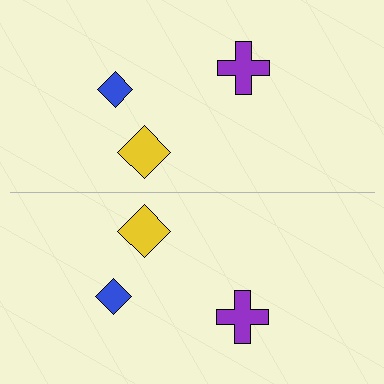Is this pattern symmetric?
Yes, this pattern has bilateral (reflection) symmetry.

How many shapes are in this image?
There are 6 shapes in this image.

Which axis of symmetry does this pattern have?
The pattern has a horizontal axis of symmetry running through the center of the image.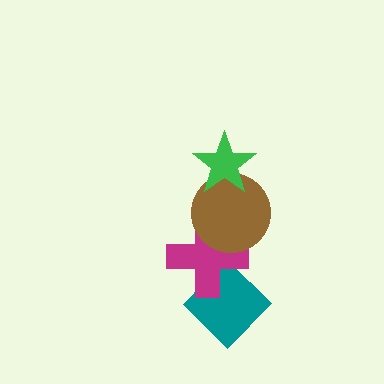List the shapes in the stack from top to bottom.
From top to bottom: the green star, the brown circle, the magenta cross, the teal diamond.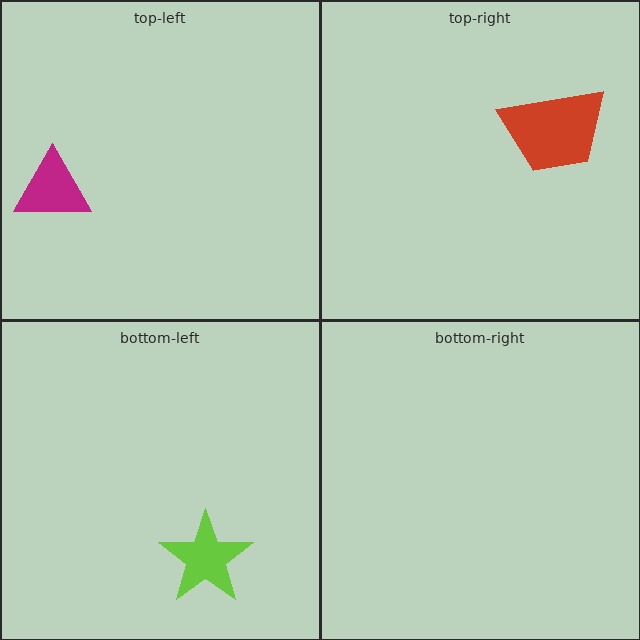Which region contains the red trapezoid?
The top-right region.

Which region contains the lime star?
The bottom-left region.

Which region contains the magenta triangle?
The top-left region.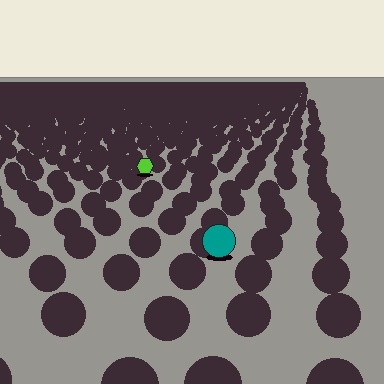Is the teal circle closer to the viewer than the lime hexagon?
Yes. The teal circle is closer — you can tell from the texture gradient: the ground texture is coarser near it.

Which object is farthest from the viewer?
The lime hexagon is farthest from the viewer. It appears smaller and the ground texture around it is denser.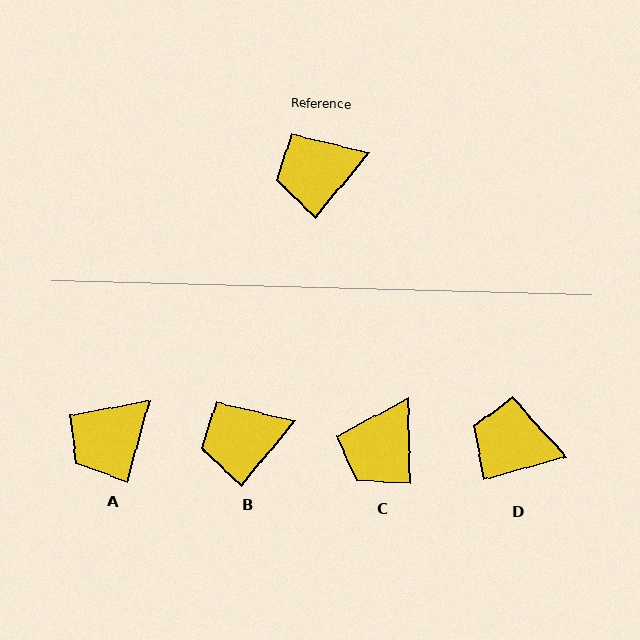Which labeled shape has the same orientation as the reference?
B.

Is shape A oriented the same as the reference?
No, it is off by about 24 degrees.